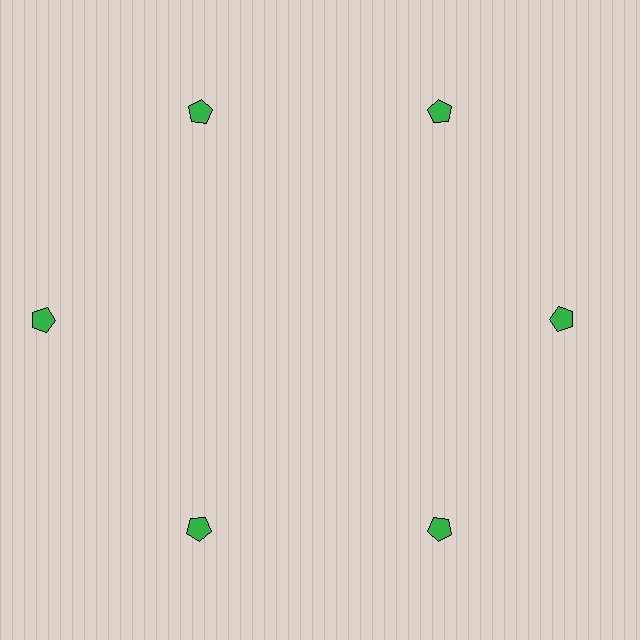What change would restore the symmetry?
The symmetry would be restored by moving it inward, back onto the ring so that all 6 pentagons sit at equal angles and equal distance from the center.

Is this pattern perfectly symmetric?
No. The 6 green pentagons are arranged in a ring, but one element near the 9 o'clock position is pushed outward from the center, breaking the 6-fold rotational symmetry.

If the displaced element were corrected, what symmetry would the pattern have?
It would have 6-fold rotational symmetry — the pattern would map onto itself every 60 degrees.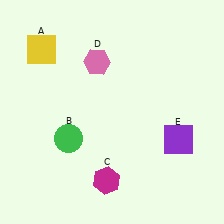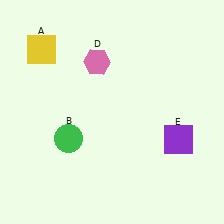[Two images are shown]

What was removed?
The magenta hexagon (C) was removed in Image 2.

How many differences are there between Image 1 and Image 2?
There is 1 difference between the two images.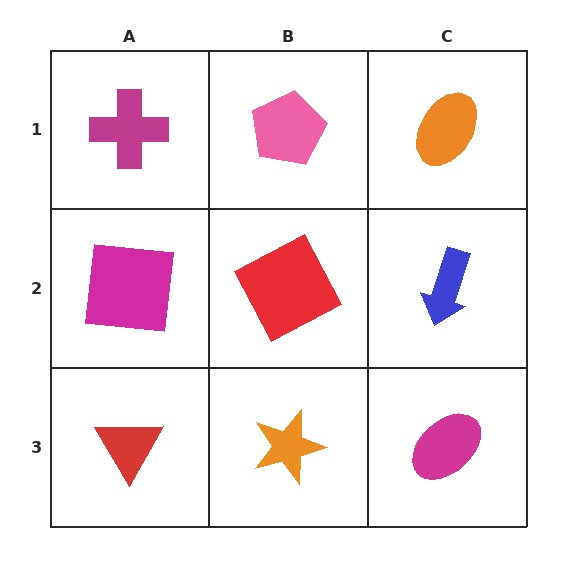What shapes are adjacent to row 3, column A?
A magenta square (row 2, column A), an orange star (row 3, column B).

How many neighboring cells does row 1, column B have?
3.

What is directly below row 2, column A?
A red triangle.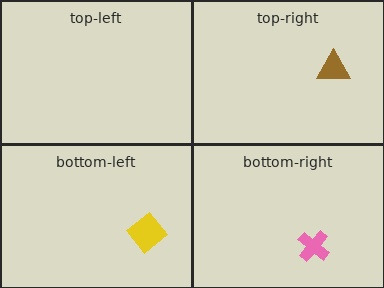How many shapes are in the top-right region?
1.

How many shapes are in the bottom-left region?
1.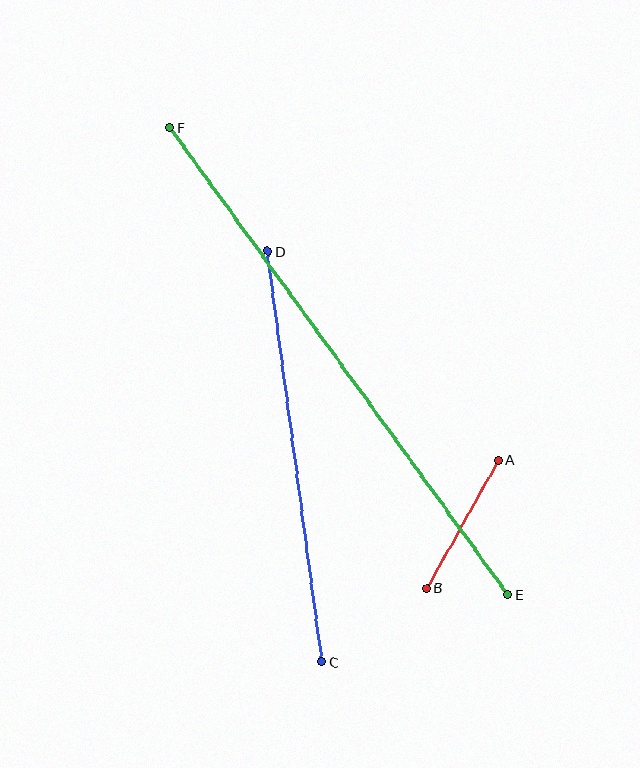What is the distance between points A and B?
The distance is approximately 146 pixels.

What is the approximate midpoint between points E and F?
The midpoint is at approximately (339, 361) pixels.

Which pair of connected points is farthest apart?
Points E and F are farthest apart.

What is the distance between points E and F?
The distance is approximately 577 pixels.